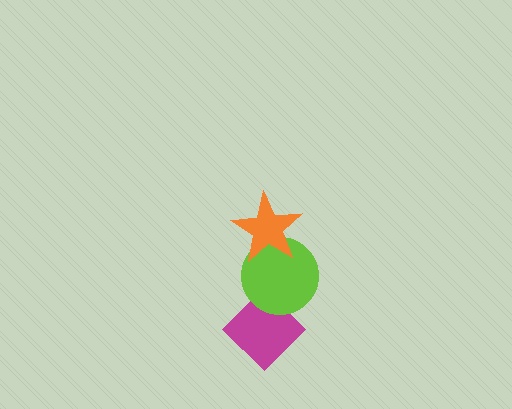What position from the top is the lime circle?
The lime circle is 2nd from the top.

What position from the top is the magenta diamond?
The magenta diamond is 3rd from the top.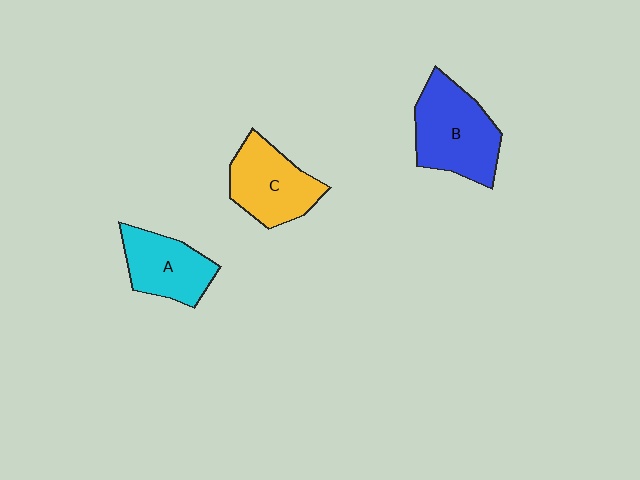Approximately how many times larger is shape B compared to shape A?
Approximately 1.3 times.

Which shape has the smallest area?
Shape A (cyan).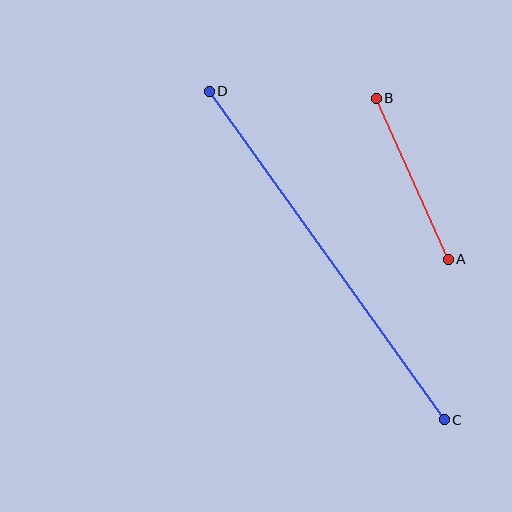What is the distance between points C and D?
The distance is approximately 404 pixels.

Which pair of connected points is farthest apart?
Points C and D are farthest apart.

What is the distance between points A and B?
The distance is approximately 177 pixels.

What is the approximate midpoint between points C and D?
The midpoint is at approximately (327, 256) pixels.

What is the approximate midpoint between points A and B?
The midpoint is at approximately (412, 179) pixels.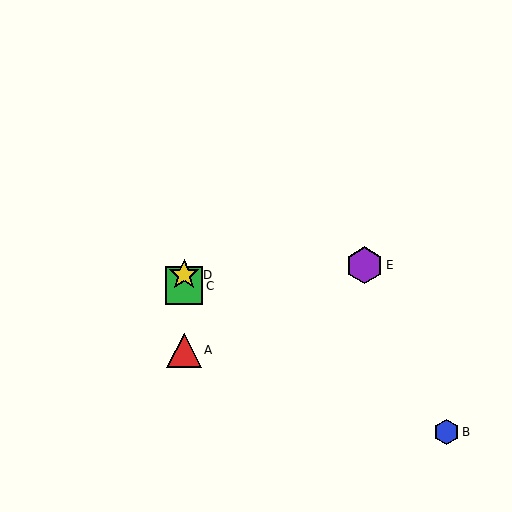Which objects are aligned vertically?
Objects A, C, D are aligned vertically.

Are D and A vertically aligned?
Yes, both are at x≈184.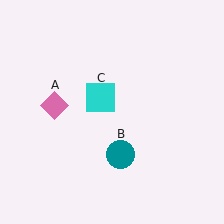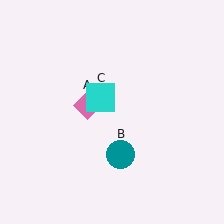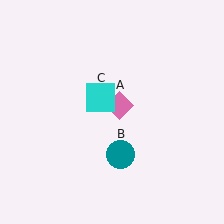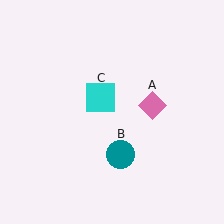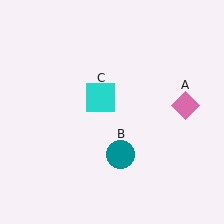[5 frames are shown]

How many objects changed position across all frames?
1 object changed position: pink diamond (object A).